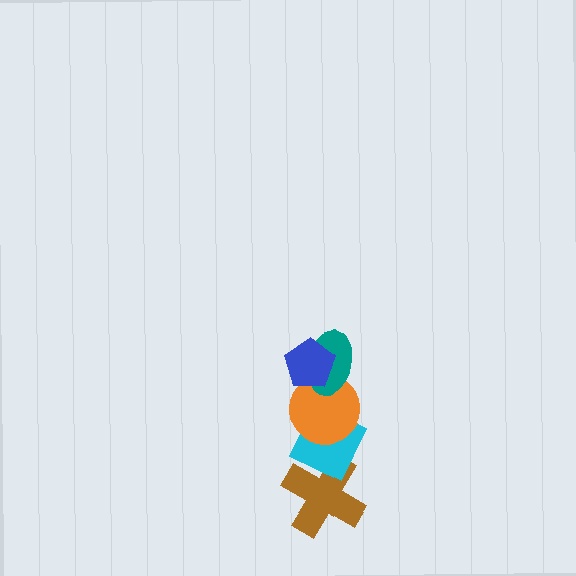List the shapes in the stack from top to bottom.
From top to bottom: the blue pentagon, the teal ellipse, the orange circle, the cyan diamond, the brown cross.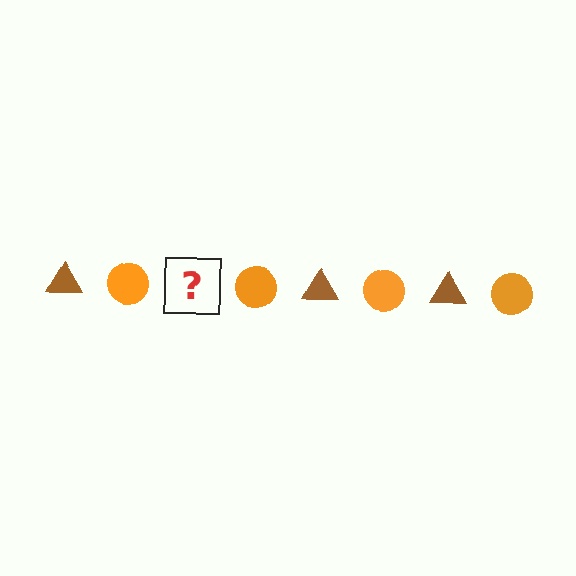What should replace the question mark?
The question mark should be replaced with a brown triangle.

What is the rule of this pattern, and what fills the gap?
The rule is that the pattern alternates between brown triangle and orange circle. The gap should be filled with a brown triangle.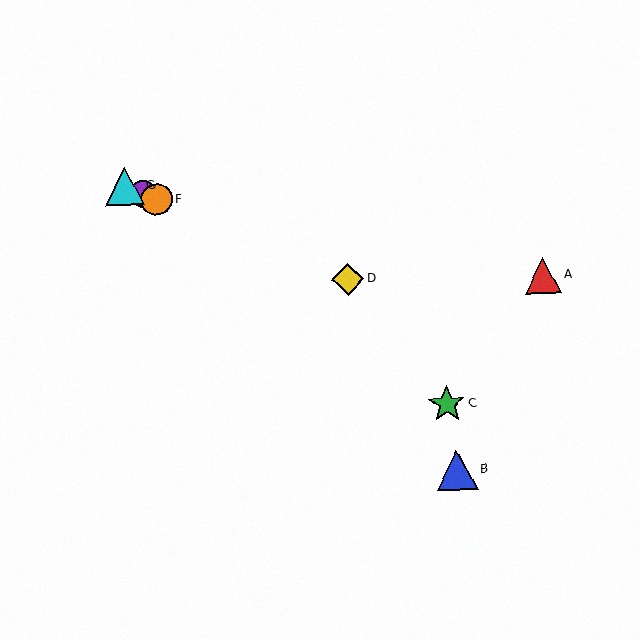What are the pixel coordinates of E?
Object E is at (144, 194).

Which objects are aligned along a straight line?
Objects D, E, F, G are aligned along a straight line.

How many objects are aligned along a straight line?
4 objects (D, E, F, G) are aligned along a straight line.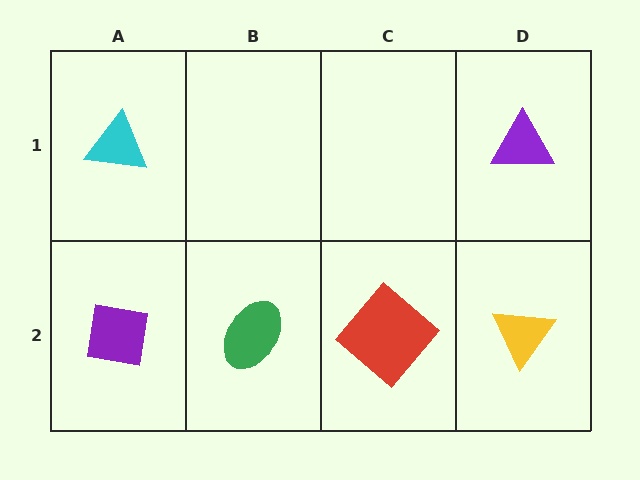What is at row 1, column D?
A purple triangle.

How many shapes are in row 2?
4 shapes.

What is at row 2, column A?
A purple square.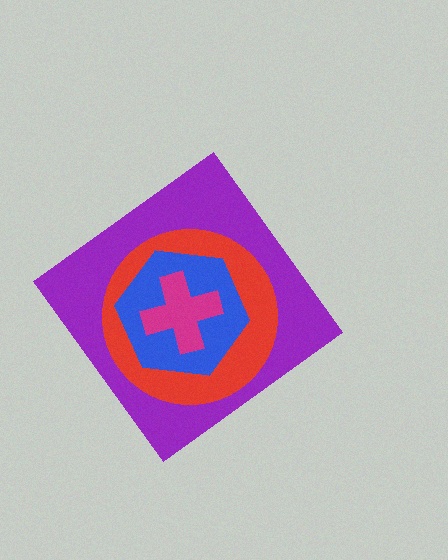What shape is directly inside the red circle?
The blue hexagon.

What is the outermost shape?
The purple diamond.